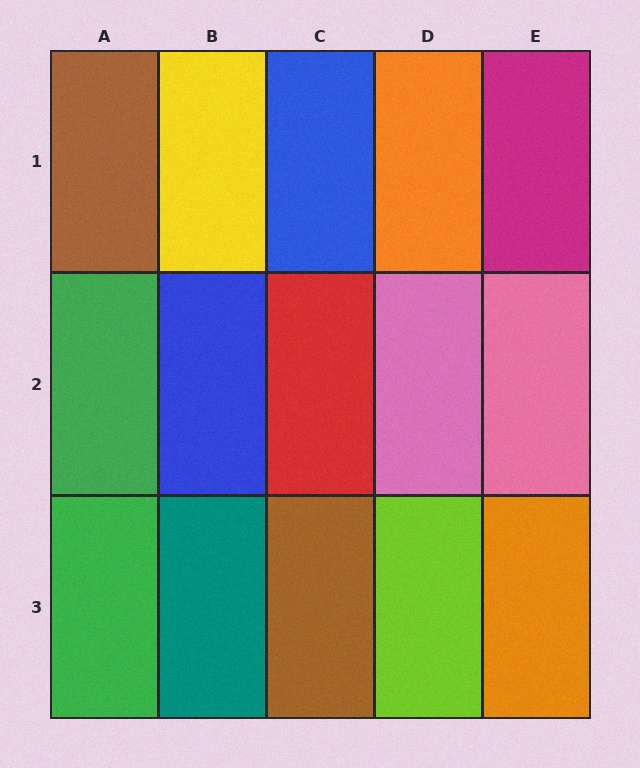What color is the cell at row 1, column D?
Orange.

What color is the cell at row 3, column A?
Green.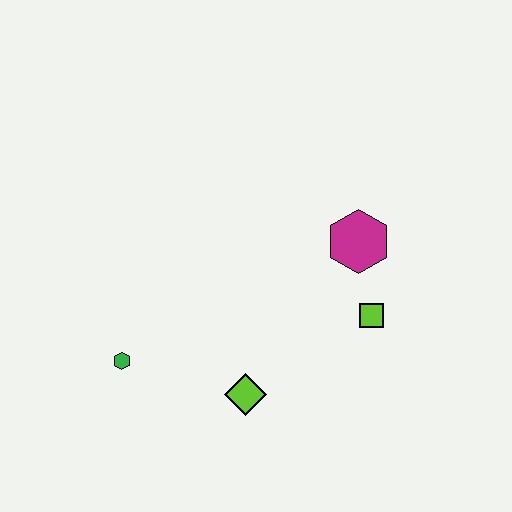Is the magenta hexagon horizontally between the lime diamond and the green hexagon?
No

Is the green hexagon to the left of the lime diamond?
Yes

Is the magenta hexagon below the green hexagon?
No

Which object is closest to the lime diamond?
The green hexagon is closest to the lime diamond.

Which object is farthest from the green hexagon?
The magenta hexagon is farthest from the green hexagon.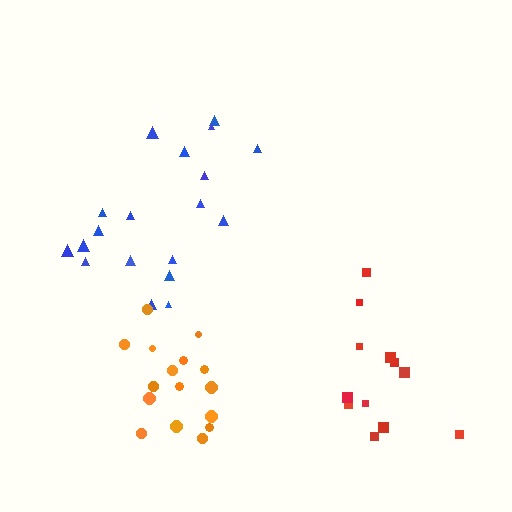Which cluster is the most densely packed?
Orange.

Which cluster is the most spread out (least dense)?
Blue.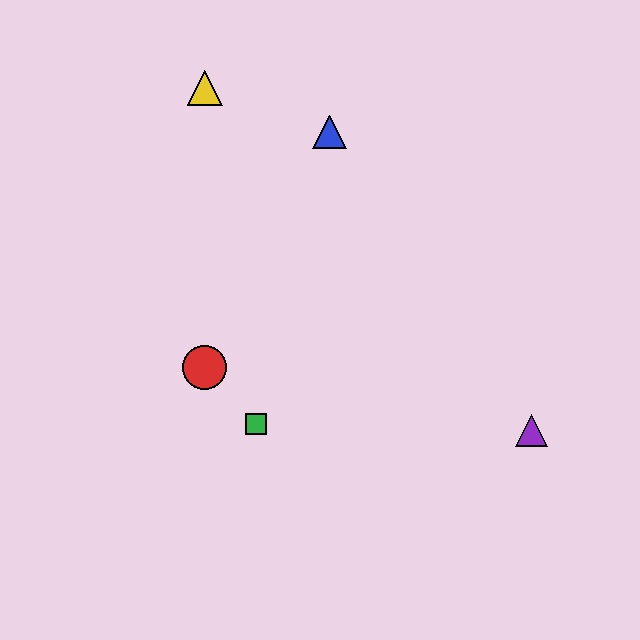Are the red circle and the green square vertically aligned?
No, the red circle is at x≈205 and the green square is at x≈256.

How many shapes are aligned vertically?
2 shapes (the red circle, the yellow triangle) are aligned vertically.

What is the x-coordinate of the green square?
The green square is at x≈256.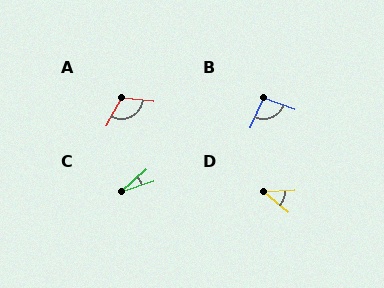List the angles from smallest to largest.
C (24°), D (43°), B (94°), A (114°).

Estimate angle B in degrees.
Approximately 94 degrees.